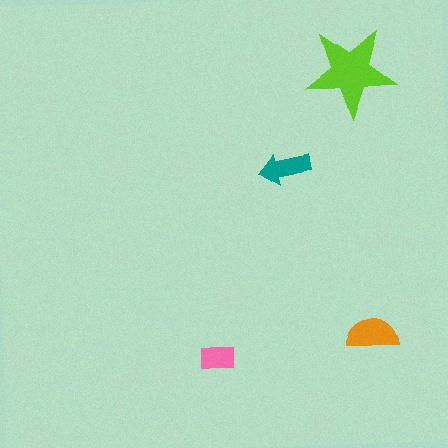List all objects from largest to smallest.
The lime star, the orange semicircle, the teal arrow, the pink rectangle.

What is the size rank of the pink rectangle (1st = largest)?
4th.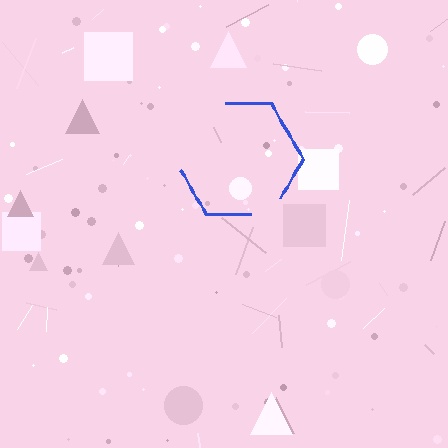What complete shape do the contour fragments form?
The contour fragments form a hexagon.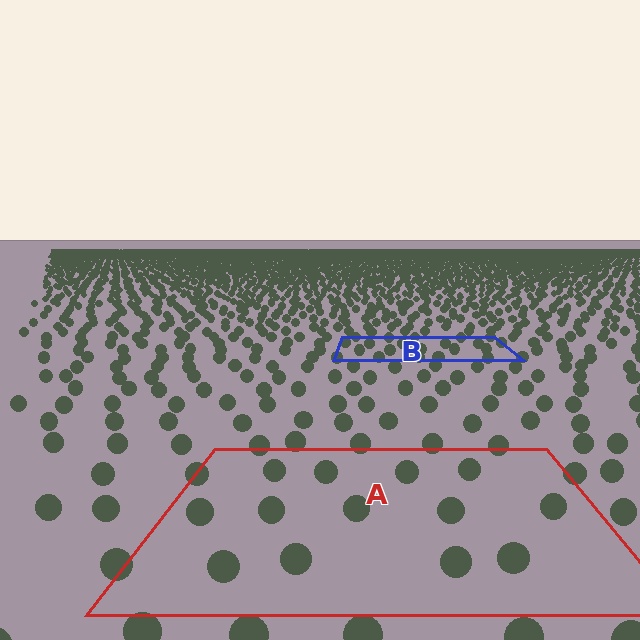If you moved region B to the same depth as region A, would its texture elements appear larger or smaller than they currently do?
They would appear larger. At a closer depth, the same texture elements are projected at a bigger on-screen size.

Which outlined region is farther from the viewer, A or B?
Region B is farther from the viewer — the texture elements inside it appear smaller and more densely packed.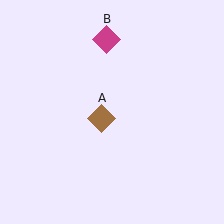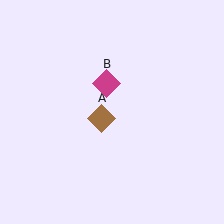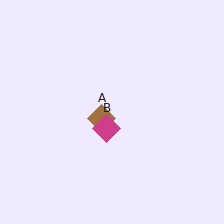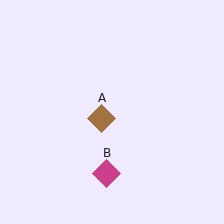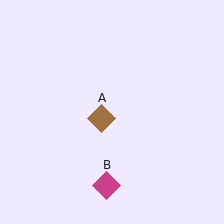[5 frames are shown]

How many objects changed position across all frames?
1 object changed position: magenta diamond (object B).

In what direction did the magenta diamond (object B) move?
The magenta diamond (object B) moved down.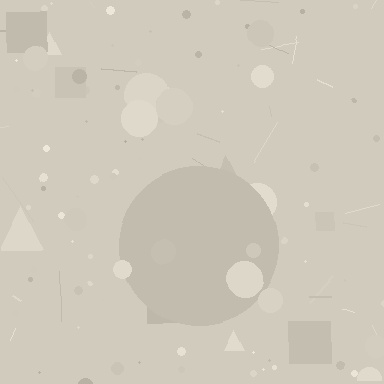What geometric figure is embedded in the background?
A circle is embedded in the background.